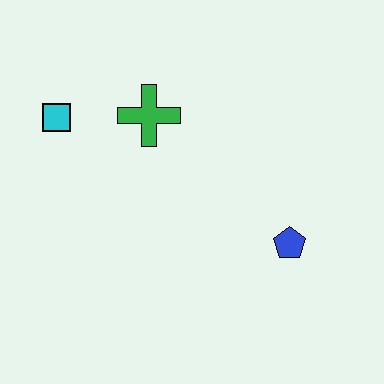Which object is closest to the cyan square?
The green cross is closest to the cyan square.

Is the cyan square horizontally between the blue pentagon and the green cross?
No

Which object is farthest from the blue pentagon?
The cyan square is farthest from the blue pentagon.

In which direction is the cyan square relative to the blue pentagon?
The cyan square is to the left of the blue pentagon.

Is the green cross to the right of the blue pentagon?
No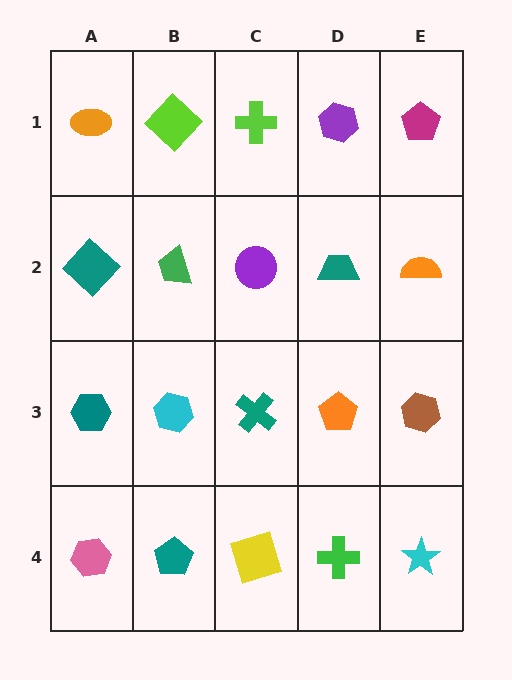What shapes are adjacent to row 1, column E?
An orange semicircle (row 2, column E), a purple hexagon (row 1, column D).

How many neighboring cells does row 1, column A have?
2.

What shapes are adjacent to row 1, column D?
A teal trapezoid (row 2, column D), a lime cross (row 1, column C), a magenta pentagon (row 1, column E).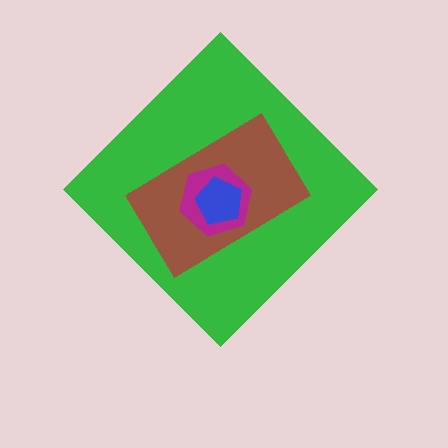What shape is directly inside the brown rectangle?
The magenta hexagon.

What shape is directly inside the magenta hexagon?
The blue pentagon.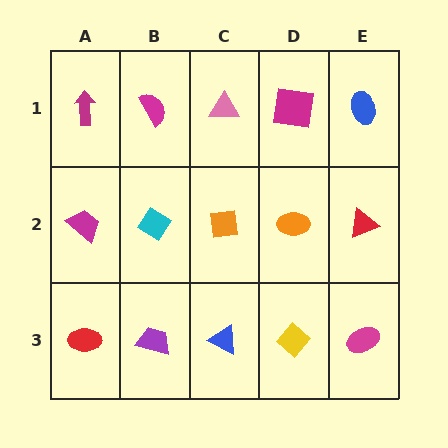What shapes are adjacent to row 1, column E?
A red triangle (row 2, column E), a magenta square (row 1, column D).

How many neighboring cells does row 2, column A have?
3.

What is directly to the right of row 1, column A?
A magenta semicircle.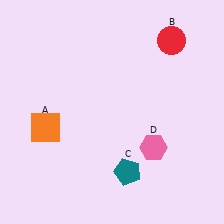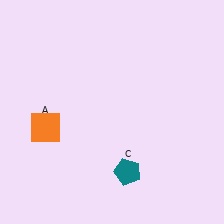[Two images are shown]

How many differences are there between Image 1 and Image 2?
There are 2 differences between the two images.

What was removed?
The pink hexagon (D), the red circle (B) were removed in Image 2.